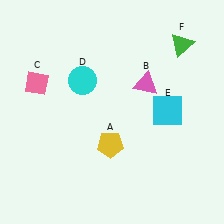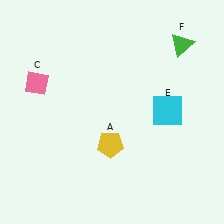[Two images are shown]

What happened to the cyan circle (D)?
The cyan circle (D) was removed in Image 2. It was in the top-left area of Image 1.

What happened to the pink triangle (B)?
The pink triangle (B) was removed in Image 2. It was in the top-right area of Image 1.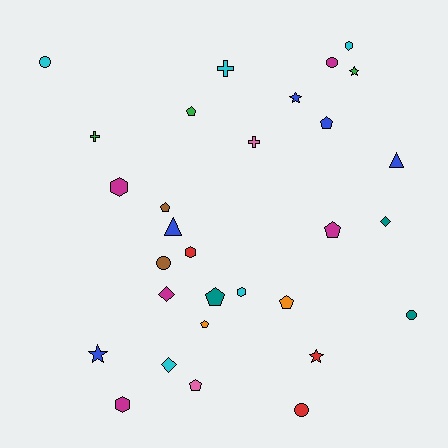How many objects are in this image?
There are 30 objects.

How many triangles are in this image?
There are 2 triangles.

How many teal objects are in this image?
There are 3 teal objects.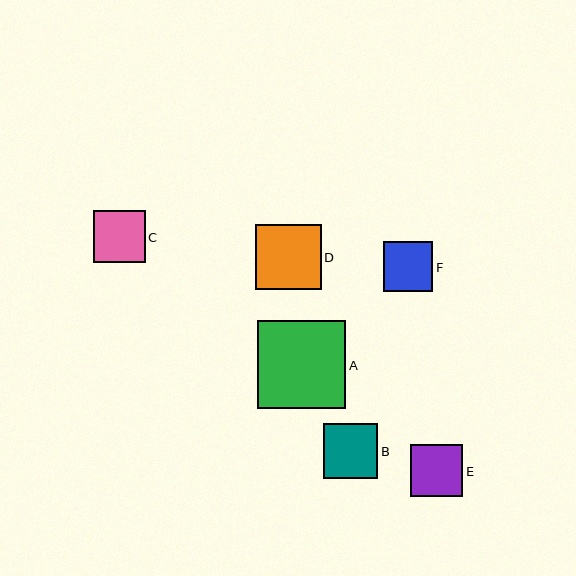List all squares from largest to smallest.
From largest to smallest: A, D, B, C, E, F.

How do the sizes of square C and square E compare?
Square C and square E are approximately the same size.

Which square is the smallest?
Square F is the smallest with a size of approximately 50 pixels.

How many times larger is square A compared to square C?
Square A is approximately 1.7 times the size of square C.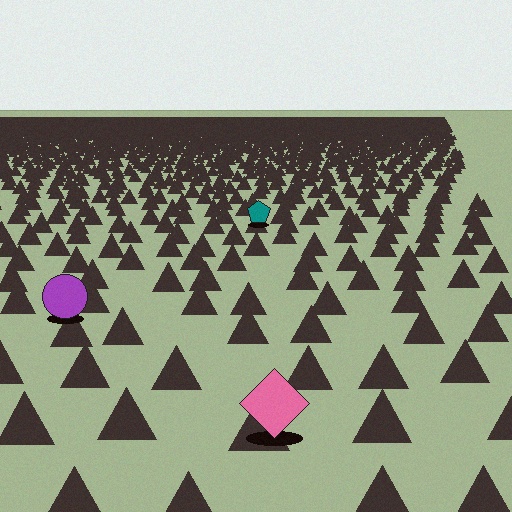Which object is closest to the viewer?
The pink diamond is closest. The texture marks near it are larger and more spread out.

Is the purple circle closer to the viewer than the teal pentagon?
Yes. The purple circle is closer — you can tell from the texture gradient: the ground texture is coarser near it.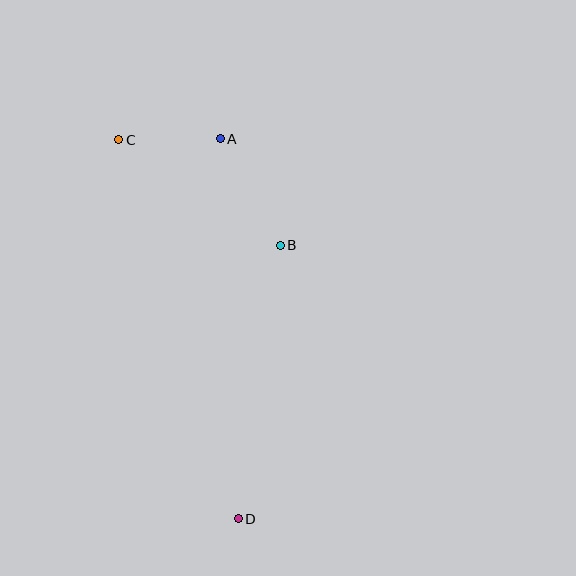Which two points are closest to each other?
Points A and C are closest to each other.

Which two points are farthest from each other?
Points C and D are farthest from each other.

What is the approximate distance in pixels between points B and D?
The distance between B and D is approximately 277 pixels.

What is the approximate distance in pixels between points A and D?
The distance between A and D is approximately 381 pixels.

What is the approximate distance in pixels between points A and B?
The distance between A and B is approximately 122 pixels.